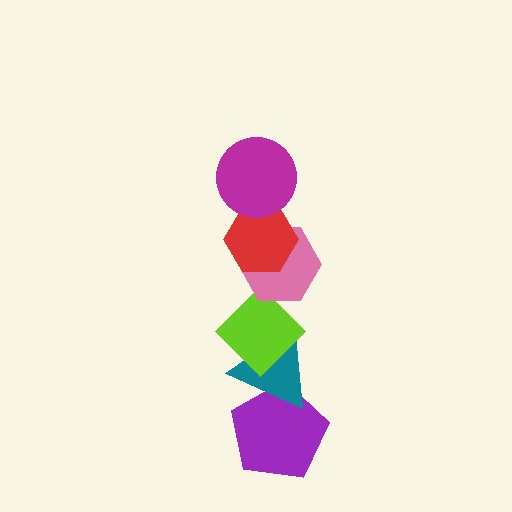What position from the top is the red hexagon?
The red hexagon is 2nd from the top.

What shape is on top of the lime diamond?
The pink hexagon is on top of the lime diamond.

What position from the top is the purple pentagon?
The purple pentagon is 6th from the top.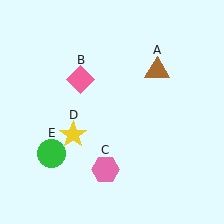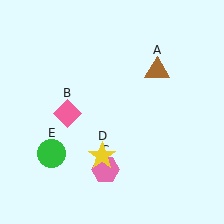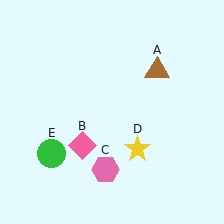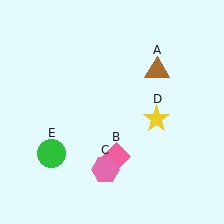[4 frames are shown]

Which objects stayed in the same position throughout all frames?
Brown triangle (object A) and pink hexagon (object C) and green circle (object E) remained stationary.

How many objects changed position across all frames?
2 objects changed position: pink diamond (object B), yellow star (object D).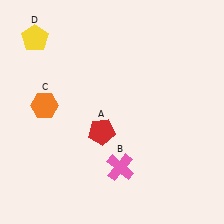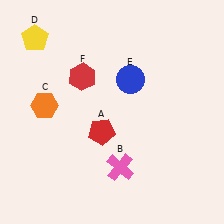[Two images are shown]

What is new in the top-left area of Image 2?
A red hexagon (F) was added in the top-left area of Image 2.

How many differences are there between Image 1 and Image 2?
There are 2 differences between the two images.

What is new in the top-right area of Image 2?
A blue circle (E) was added in the top-right area of Image 2.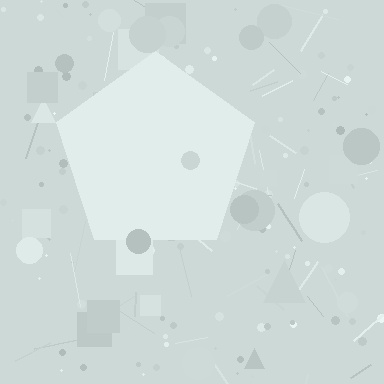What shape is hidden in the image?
A pentagon is hidden in the image.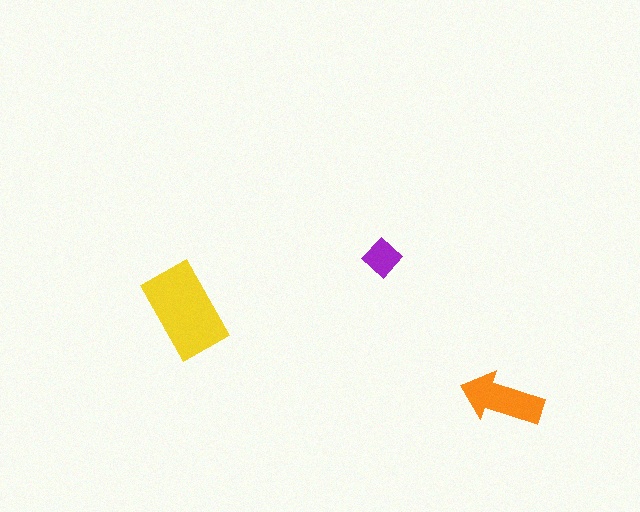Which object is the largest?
The yellow rectangle.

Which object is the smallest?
The purple diamond.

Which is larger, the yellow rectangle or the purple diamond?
The yellow rectangle.